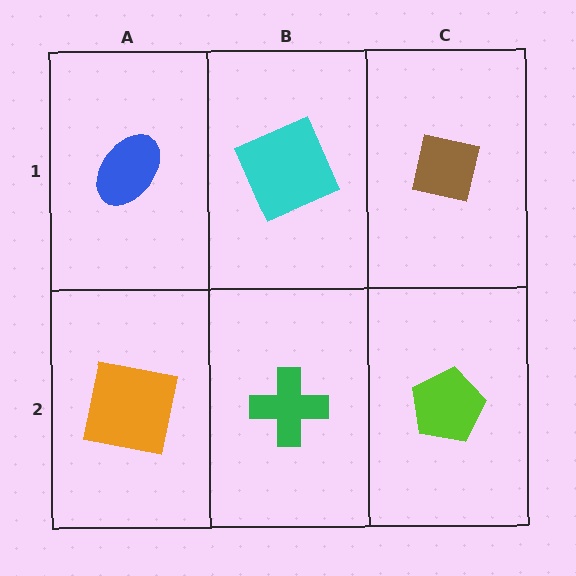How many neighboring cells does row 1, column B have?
3.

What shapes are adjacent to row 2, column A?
A blue ellipse (row 1, column A), a green cross (row 2, column B).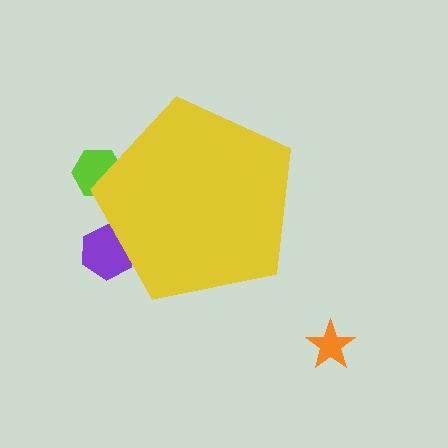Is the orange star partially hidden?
No, the orange star is fully visible.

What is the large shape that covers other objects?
A yellow pentagon.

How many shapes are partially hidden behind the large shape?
2 shapes are partially hidden.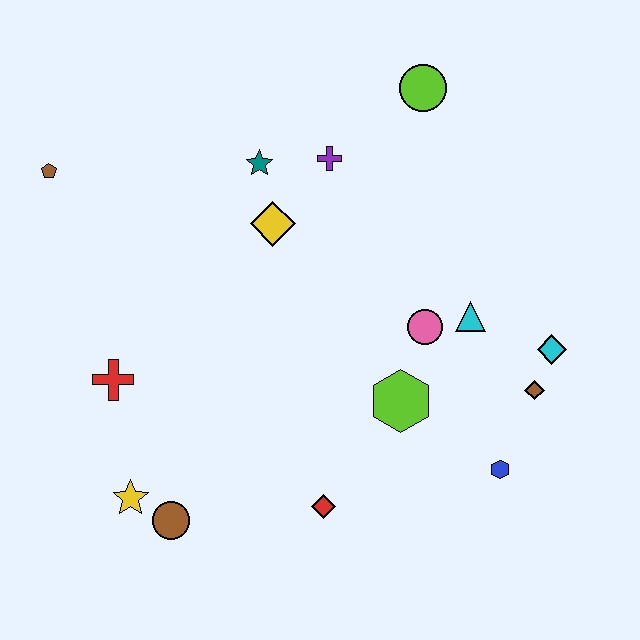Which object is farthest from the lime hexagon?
The brown pentagon is farthest from the lime hexagon.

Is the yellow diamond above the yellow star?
Yes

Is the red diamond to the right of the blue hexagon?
No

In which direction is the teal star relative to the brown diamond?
The teal star is to the left of the brown diamond.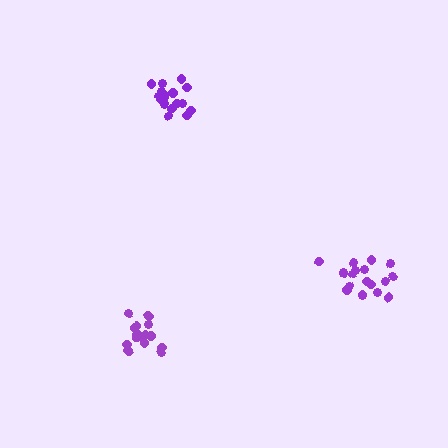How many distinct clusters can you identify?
There are 3 distinct clusters.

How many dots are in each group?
Group 1: 19 dots, Group 2: 17 dots, Group 3: 15 dots (51 total).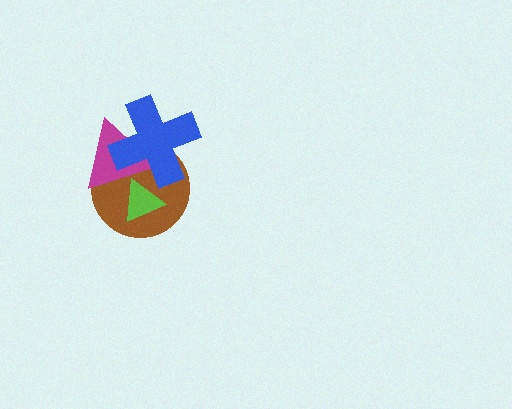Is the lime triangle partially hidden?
No, no other shape covers it.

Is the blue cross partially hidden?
Yes, it is partially covered by another shape.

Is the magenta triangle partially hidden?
Yes, it is partially covered by another shape.